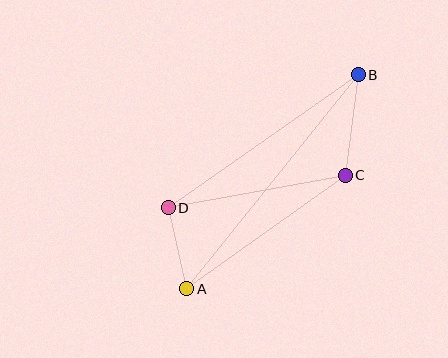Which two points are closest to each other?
Points A and D are closest to each other.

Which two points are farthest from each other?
Points A and B are farthest from each other.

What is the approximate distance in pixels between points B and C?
The distance between B and C is approximately 101 pixels.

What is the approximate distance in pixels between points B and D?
The distance between B and D is approximately 232 pixels.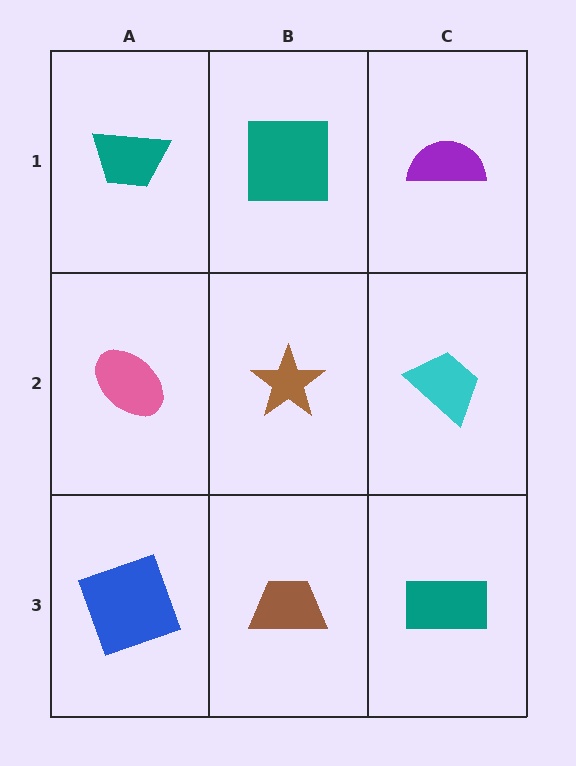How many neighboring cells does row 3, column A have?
2.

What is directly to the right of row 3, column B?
A teal rectangle.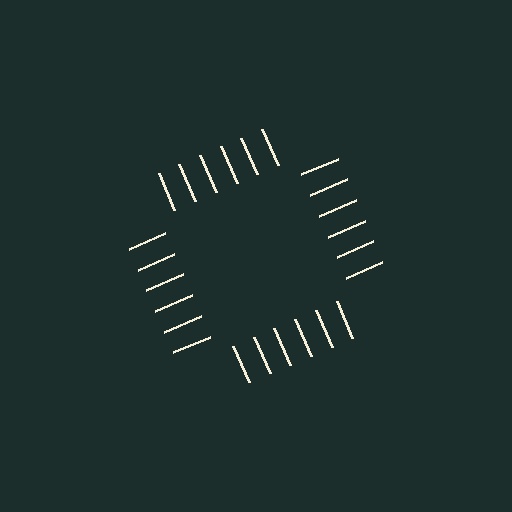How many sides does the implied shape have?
4 sides — the line-ends trace a square.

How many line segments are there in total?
24 — 6 along each of the 4 edges.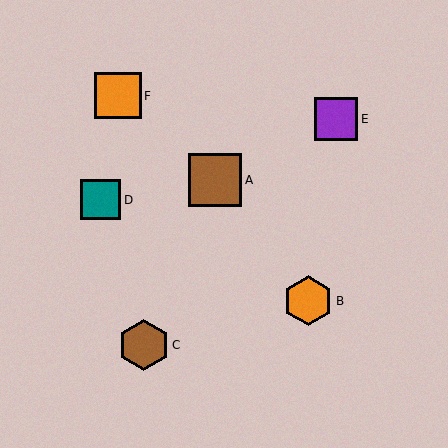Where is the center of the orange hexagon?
The center of the orange hexagon is at (308, 301).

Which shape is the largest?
The brown square (labeled A) is the largest.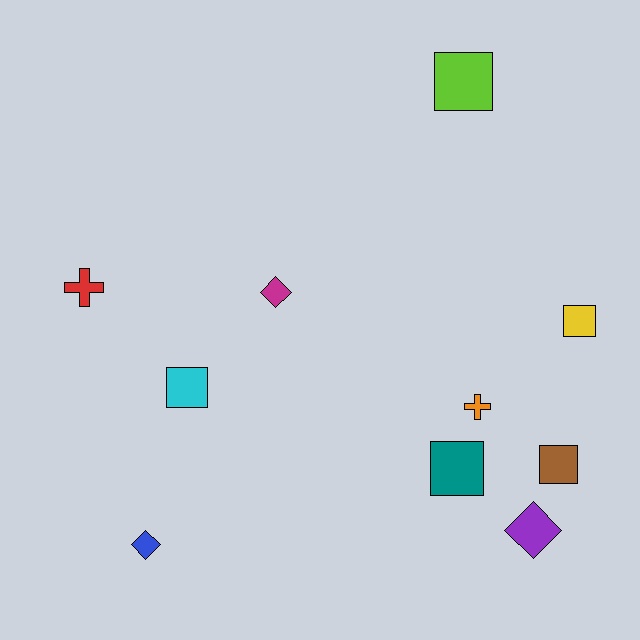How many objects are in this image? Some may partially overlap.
There are 10 objects.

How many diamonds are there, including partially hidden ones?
There are 3 diamonds.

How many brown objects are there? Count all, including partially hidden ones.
There is 1 brown object.